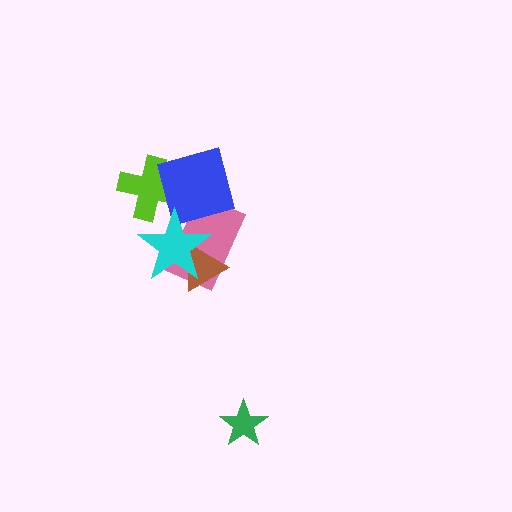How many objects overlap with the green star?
0 objects overlap with the green star.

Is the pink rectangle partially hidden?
Yes, it is partially covered by another shape.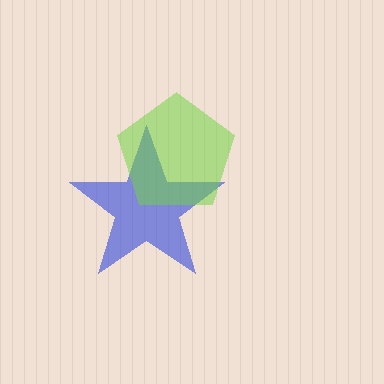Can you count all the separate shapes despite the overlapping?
Yes, there are 2 separate shapes.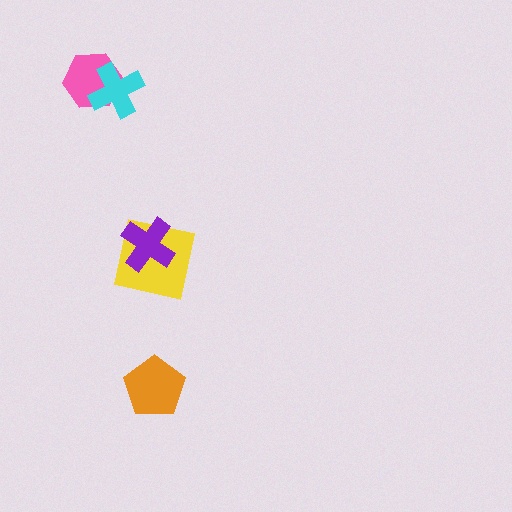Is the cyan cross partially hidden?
No, no other shape covers it.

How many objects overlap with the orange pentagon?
0 objects overlap with the orange pentagon.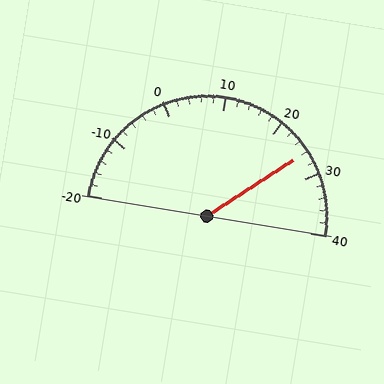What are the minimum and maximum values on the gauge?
The gauge ranges from -20 to 40.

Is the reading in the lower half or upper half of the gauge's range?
The reading is in the upper half of the range (-20 to 40).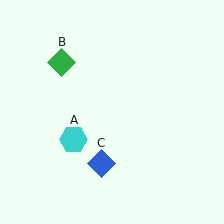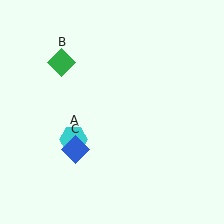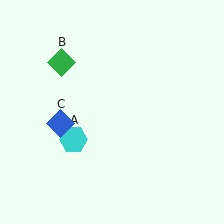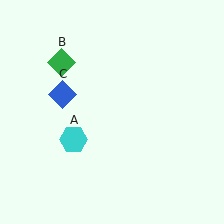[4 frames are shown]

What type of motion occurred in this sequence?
The blue diamond (object C) rotated clockwise around the center of the scene.